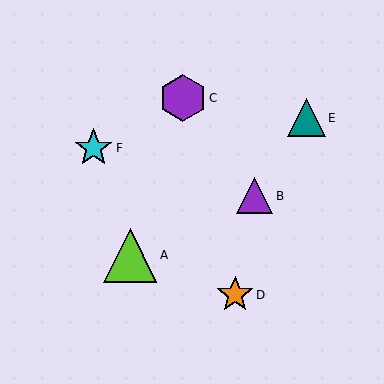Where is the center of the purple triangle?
The center of the purple triangle is at (255, 196).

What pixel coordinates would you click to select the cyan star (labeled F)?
Click at (94, 148) to select the cyan star F.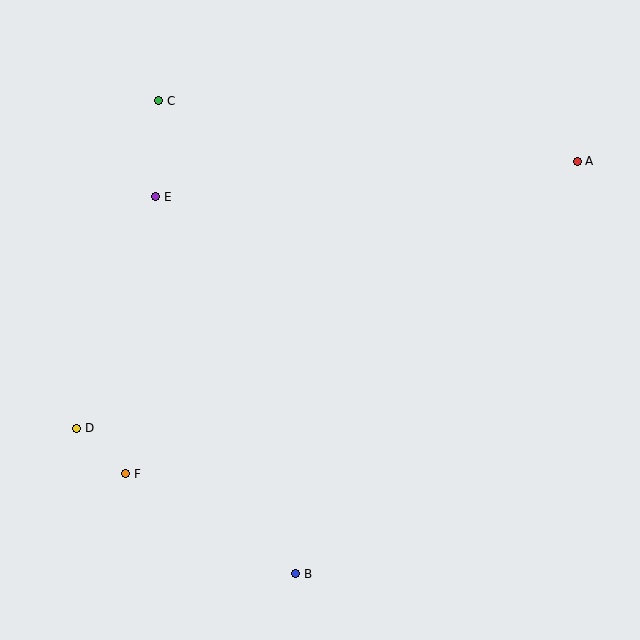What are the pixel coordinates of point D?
Point D is at (77, 428).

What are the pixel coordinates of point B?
Point B is at (296, 574).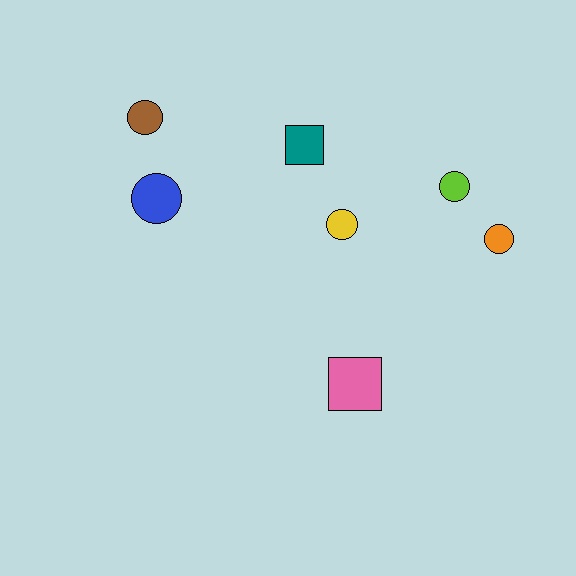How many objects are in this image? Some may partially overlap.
There are 7 objects.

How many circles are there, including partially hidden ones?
There are 5 circles.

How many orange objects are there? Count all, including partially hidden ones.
There is 1 orange object.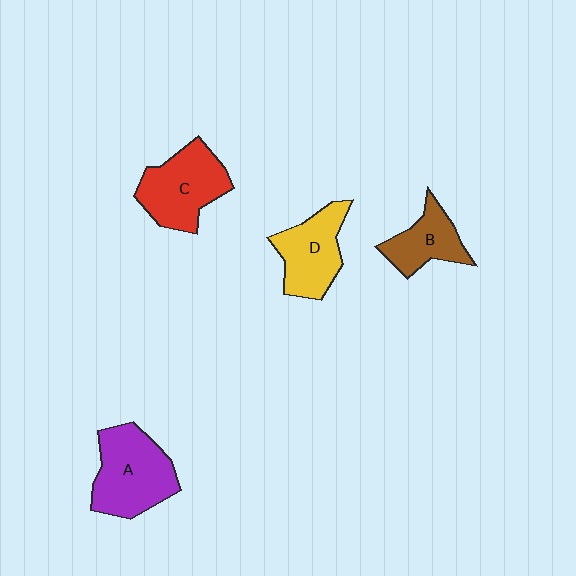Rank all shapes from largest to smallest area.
From largest to smallest: A (purple), C (red), D (yellow), B (brown).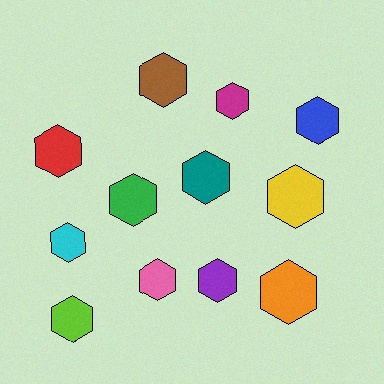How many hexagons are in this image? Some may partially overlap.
There are 12 hexagons.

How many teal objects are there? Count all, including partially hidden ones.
There is 1 teal object.